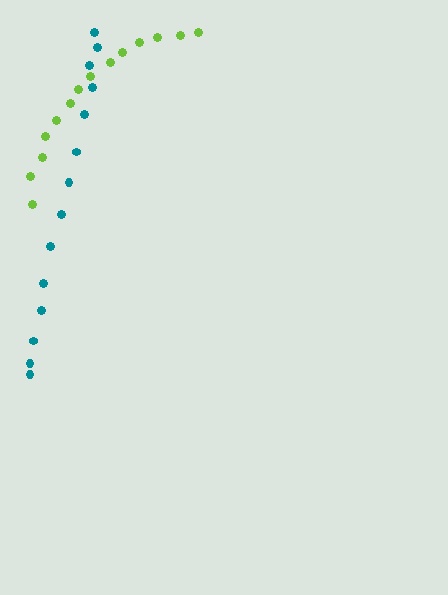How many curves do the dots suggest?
There are 2 distinct paths.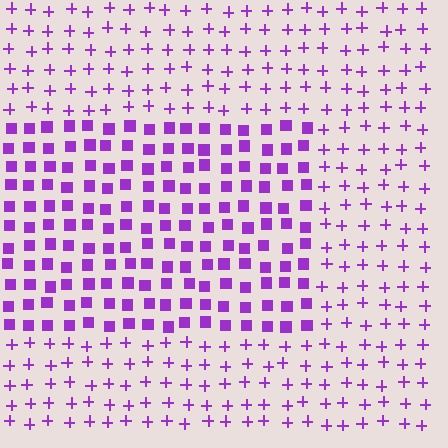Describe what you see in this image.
The image is filled with small purple elements arranged in a uniform grid. A rectangle-shaped region contains squares, while the surrounding area contains plus signs. The boundary is defined purely by the change in element shape.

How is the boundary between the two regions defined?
The boundary is defined by a change in element shape: squares inside vs. plus signs outside. All elements share the same color and spacing.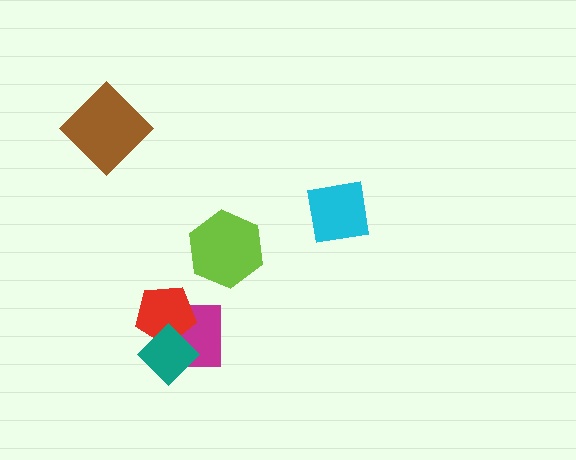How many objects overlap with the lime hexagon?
0 objects overlap with the lime hexagon.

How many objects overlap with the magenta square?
2 objects overlap with the magenta square.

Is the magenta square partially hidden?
Yes, it is partially covered by another shape.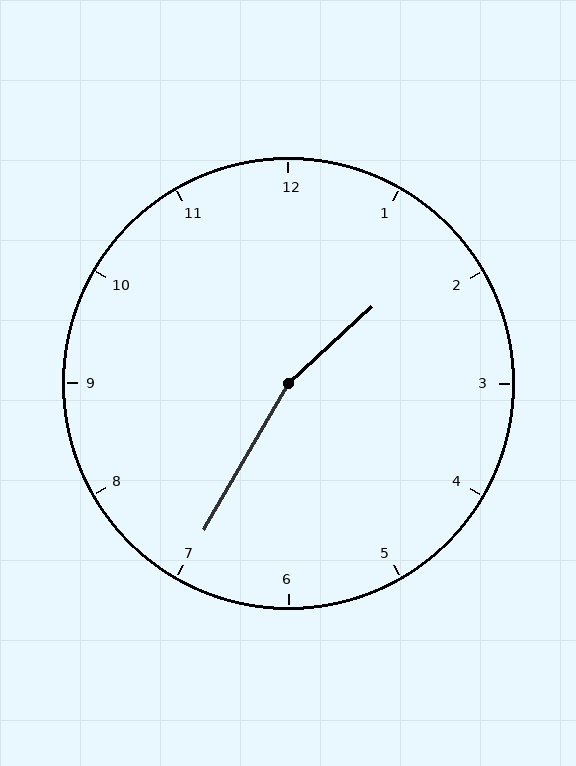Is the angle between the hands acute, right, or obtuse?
It is obtuse.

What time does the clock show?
1:35.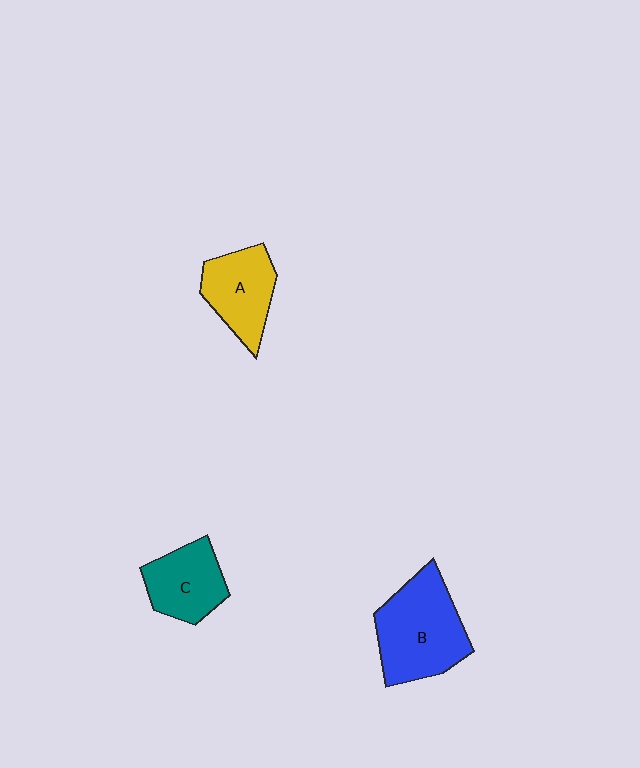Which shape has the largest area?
Shape B (blue).